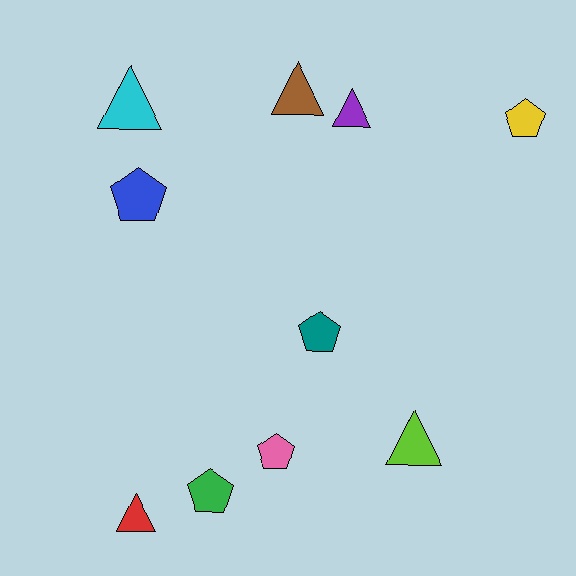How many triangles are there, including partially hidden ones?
There are 5 triangles.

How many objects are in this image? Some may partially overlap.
There are 10 objects.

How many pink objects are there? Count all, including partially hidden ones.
There is 1 pink object.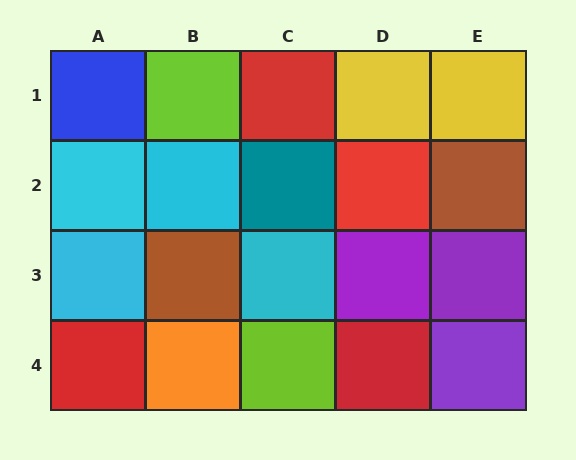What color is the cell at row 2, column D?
Red.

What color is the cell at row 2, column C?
Teal.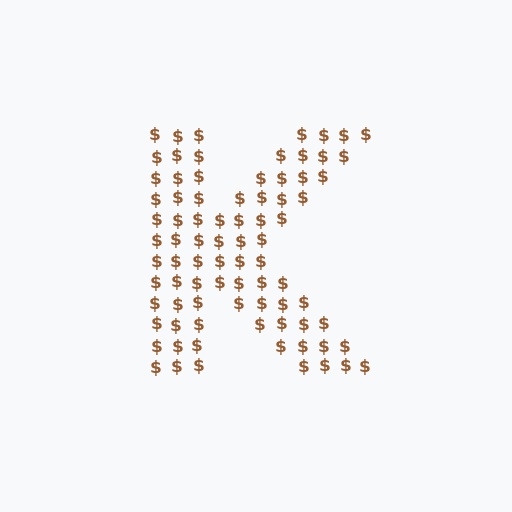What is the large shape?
The large shape is the letter K.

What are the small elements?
The small elements are dollar signs.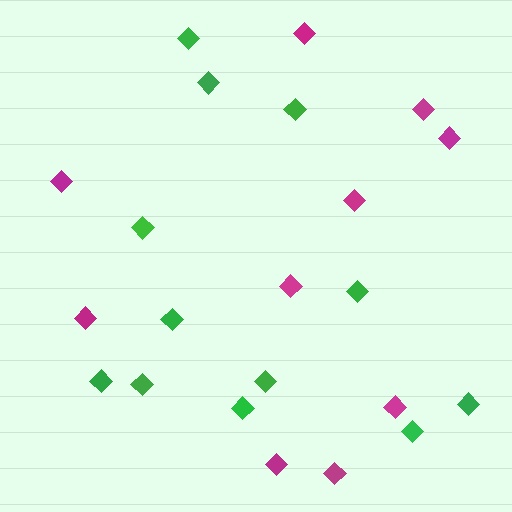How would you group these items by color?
There are 2 groups: one group of green diamonds (12) and one group of magenta diamonds (10).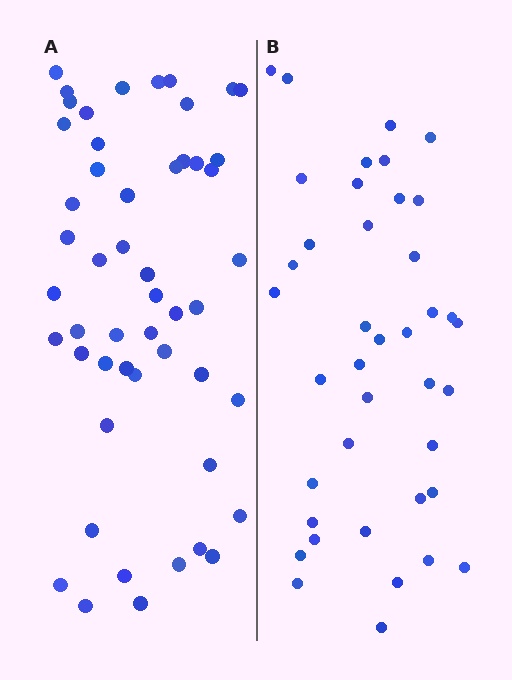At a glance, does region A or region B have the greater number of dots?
Region A (the left region) has more dots.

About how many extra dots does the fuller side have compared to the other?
Region A has roughly 12 or so more dots than region B.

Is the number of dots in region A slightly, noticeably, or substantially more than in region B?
Region A has noticeably more, but not dramatically so. The ratio is roughly 1.3 to 1.